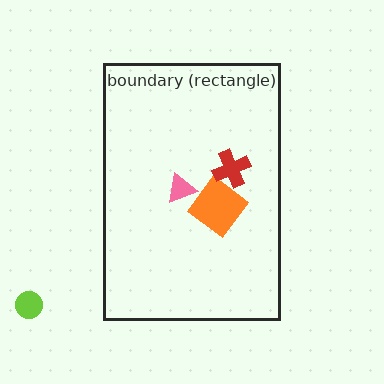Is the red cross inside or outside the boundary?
Inside.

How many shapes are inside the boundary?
3 inside, 1 outside.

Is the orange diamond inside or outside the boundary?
Inside.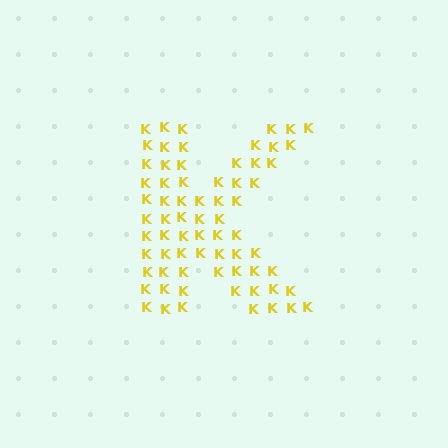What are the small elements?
The small elements are letter K's.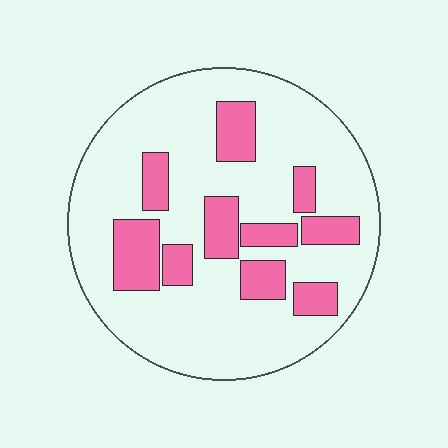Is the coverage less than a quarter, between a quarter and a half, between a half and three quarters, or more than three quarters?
Less than a quarter.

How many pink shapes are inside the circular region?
10.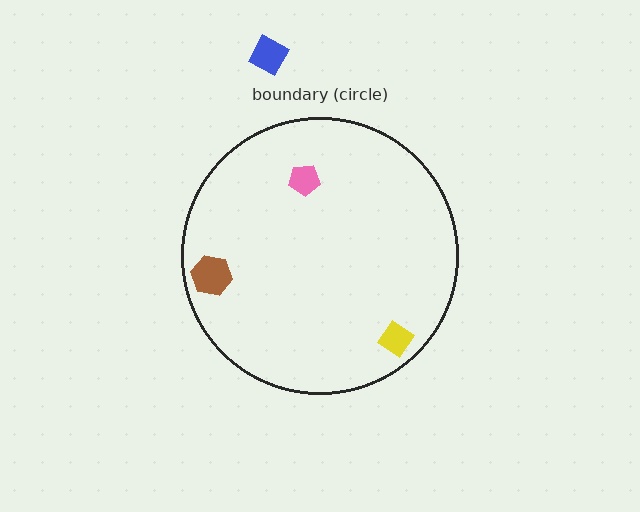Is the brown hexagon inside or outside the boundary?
Inside.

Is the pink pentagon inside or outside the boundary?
Inside.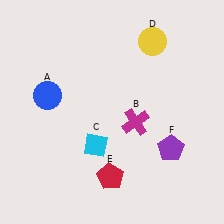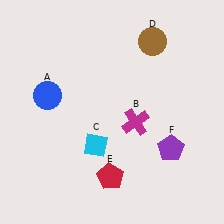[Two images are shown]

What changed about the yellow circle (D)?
In Image 1, D is yellow. In Image 2, it changed to brown.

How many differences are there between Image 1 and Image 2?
There is 1 difference between the two images.